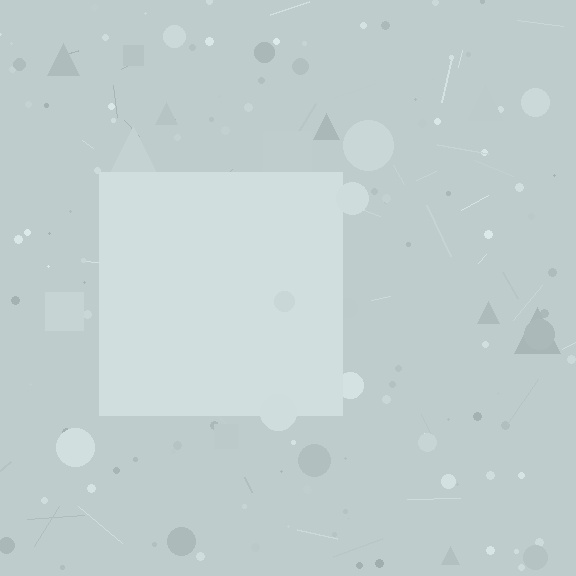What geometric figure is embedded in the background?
A square is embedded in the background.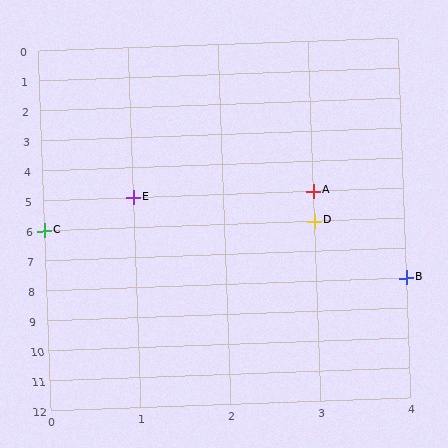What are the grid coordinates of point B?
Point B is at grid coordinates (4, 8).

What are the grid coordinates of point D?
Point D is at grid coordinates (3, 6).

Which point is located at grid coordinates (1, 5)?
Point E is at (1, 5).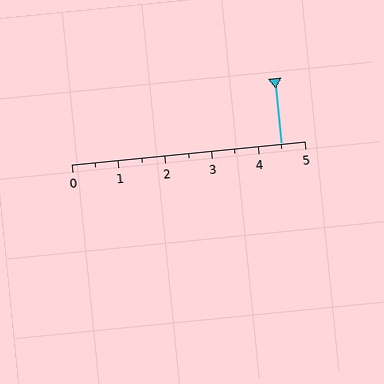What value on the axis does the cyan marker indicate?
The marker indicates approximately 4.5.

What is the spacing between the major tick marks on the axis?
The major ticks are spaced 1 apart.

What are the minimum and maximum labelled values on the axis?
The axis runs from 0 to 5.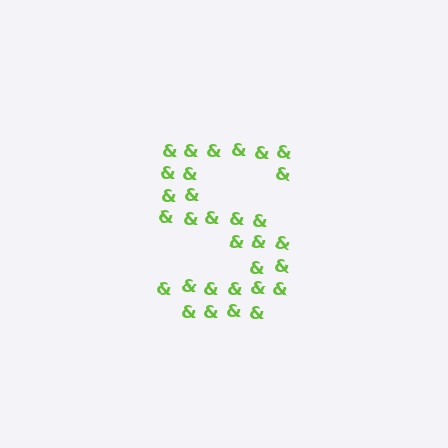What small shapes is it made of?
It is made of small ampersands.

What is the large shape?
The large shape is the letter S.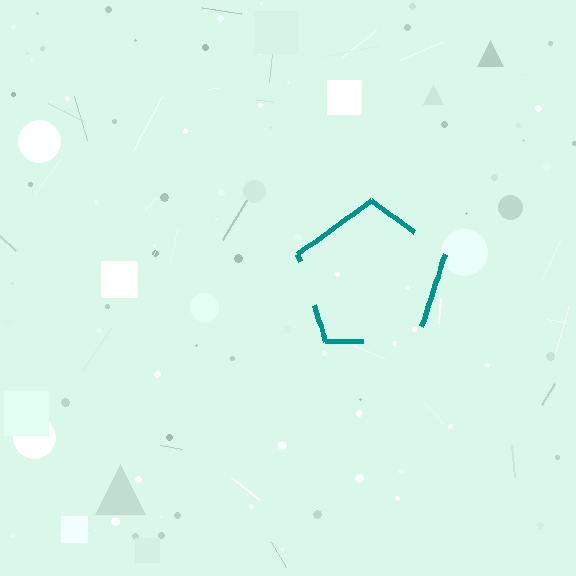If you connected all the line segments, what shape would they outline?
They would outline a pentagon.